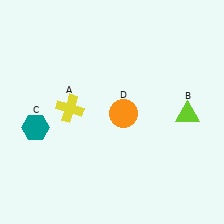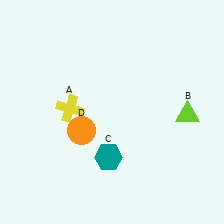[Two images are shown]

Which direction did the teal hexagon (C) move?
The teal hexagon (C) moved right.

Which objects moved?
The objects that moved are: the teal hexagon (C), the orange circle (D).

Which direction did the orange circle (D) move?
The orange circle (D) moved left.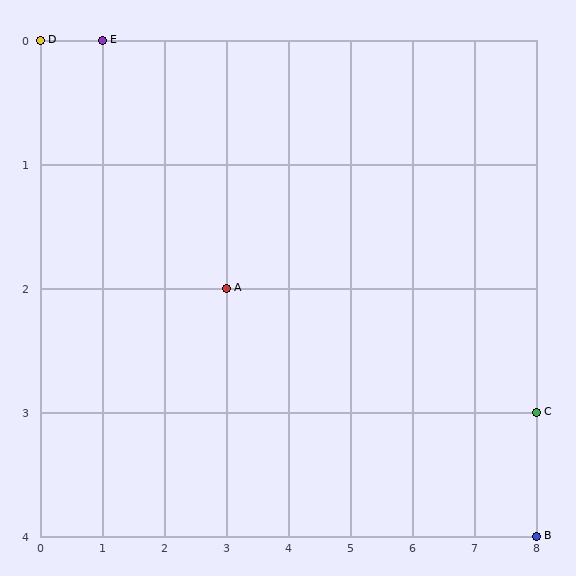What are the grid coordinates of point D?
Point D is at grid coordinates (0, 0).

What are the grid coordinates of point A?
Point A is at grid coordinates (3, 2).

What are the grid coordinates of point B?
Point B is at grid coordinates (8, 4).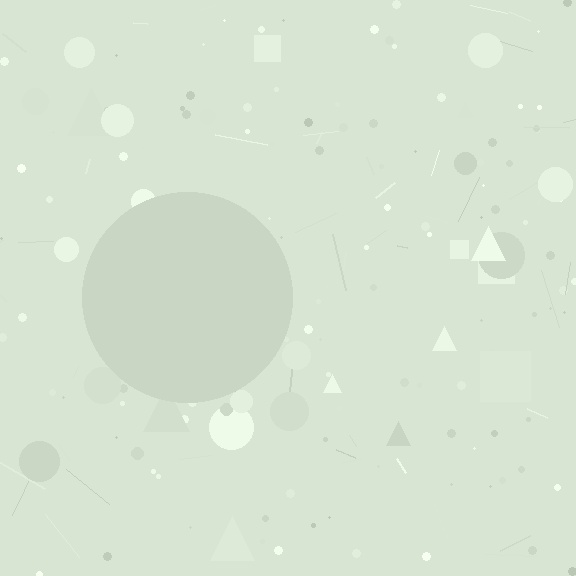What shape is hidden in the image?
A circle is hidden in the image.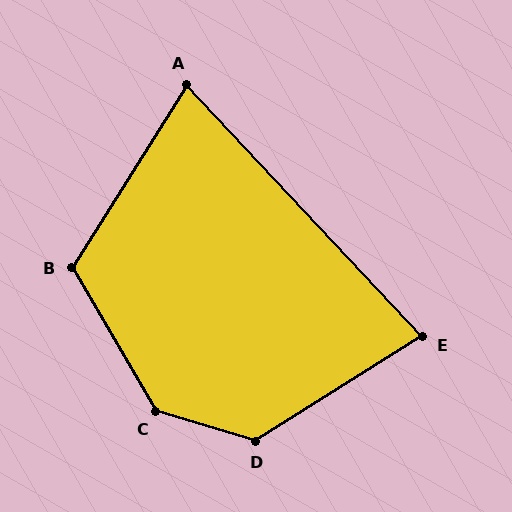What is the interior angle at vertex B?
Approximately 118 degrees (obtuse).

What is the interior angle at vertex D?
Approximately 131 degrees (obtuse).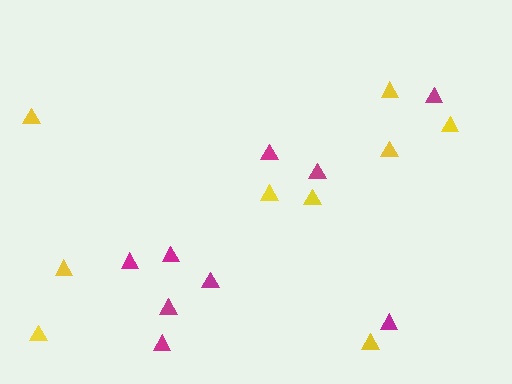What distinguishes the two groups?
There are 2 groups: one group of magenta triangles (9) and one group of yellow triangles (9).